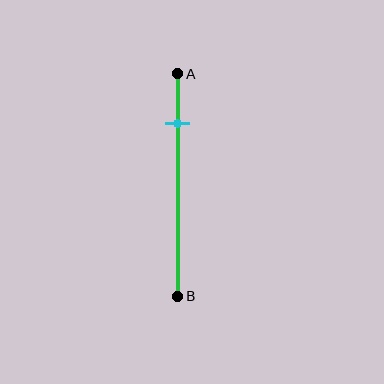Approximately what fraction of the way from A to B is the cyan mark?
The cyan mark is approximately 25% of the way from A to B.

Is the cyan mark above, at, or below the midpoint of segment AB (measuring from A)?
The cyan mark is above the midpoint of segment AB.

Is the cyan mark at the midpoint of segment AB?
No, the mark is at about 25% from A, not at the 50% midpoint.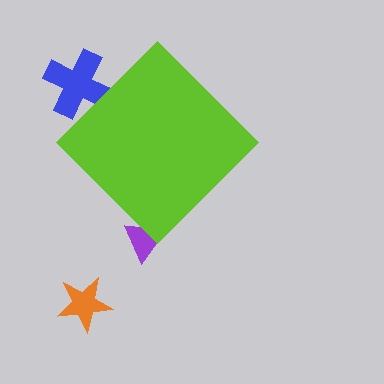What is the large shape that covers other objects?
A lime diamond.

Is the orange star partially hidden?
No, the orange star is fully visible.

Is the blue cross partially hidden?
Yes, the blue cross is partially hidden behind the lime diamond.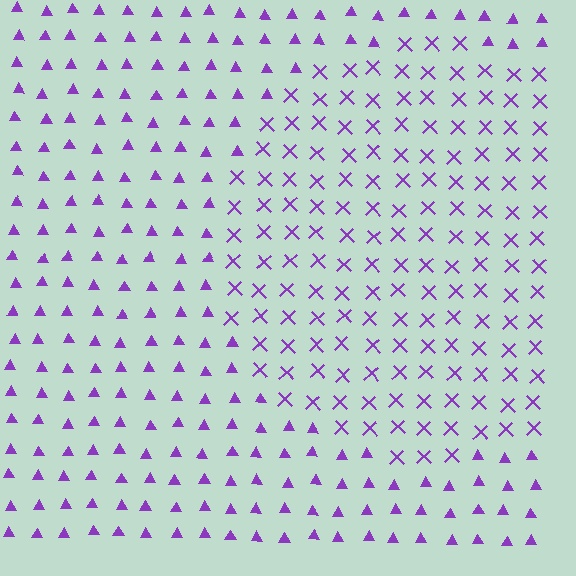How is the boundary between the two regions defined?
The boundary is defined by a change in element shape: X marks inside vs. triangles outside. All elements share the same color and spacing.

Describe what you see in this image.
The image is filled with small purple elements arranged in a uniform grid. A circle-shaped region contains X marks, while the surrounding area contains triangles. The boundary is defined purely by the change in element shape.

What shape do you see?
I see a circle.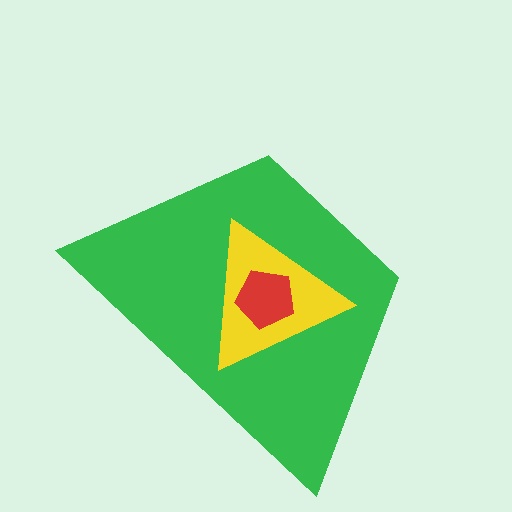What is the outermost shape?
The green trapezoid.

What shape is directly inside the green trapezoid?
The yellow triangle.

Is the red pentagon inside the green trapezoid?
Yes.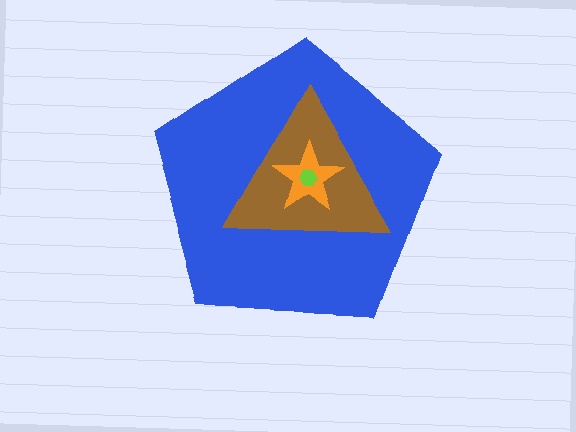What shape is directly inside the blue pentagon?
The brown triangle.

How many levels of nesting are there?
4.